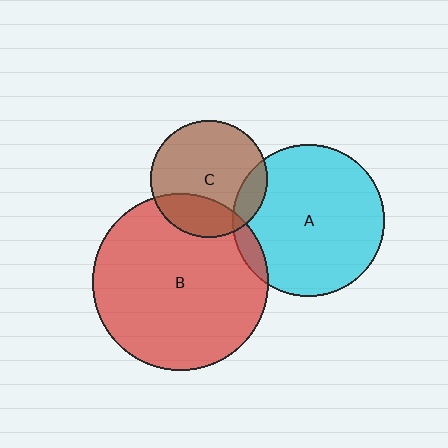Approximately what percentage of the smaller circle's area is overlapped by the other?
Approximately 15%.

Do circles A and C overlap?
Yes.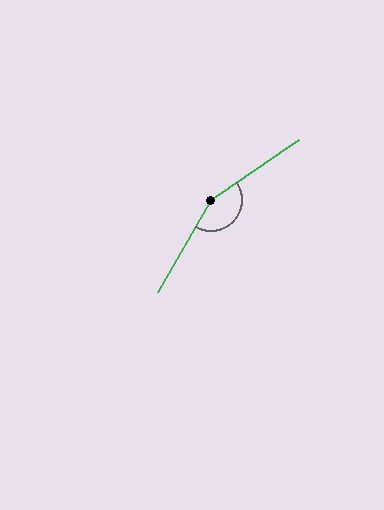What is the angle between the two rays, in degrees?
Approximately 155 degrees.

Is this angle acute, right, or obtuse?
It is obtuse.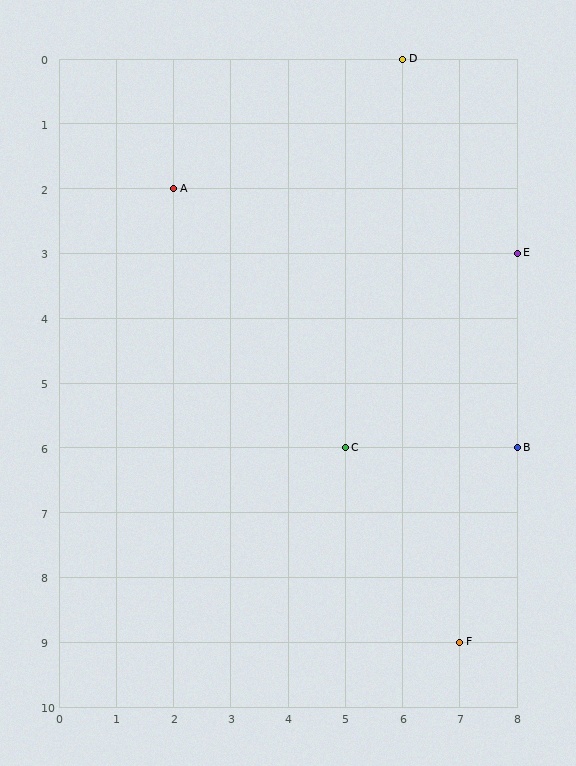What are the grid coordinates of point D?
Point D is at grid coordinates (6, 0).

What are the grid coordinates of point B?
Point B is at grid coordinates (8, 6).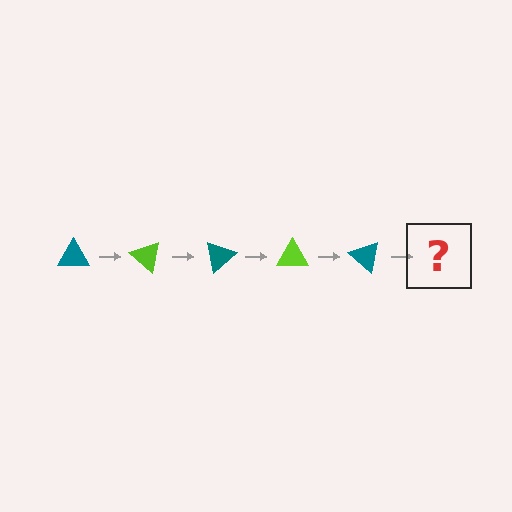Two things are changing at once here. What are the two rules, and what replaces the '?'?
The two rules are that it rotates 40 degrees each step and the color cycles through teal and lime. The '?' should be a lime triangle, rotated 200 degrees from the start.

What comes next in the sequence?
The next element should be a lime triangle, rotated 200 degrees from the start.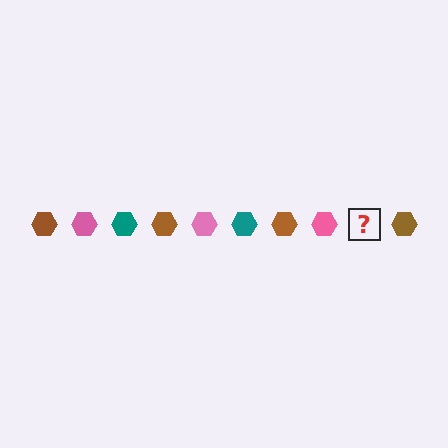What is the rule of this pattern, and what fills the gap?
The rule is that the pattern cycles through brown, pink, teal hexagons. The gap should be filled with a teal hexagon.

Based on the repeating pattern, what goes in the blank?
The blank should be a teal hexagon.